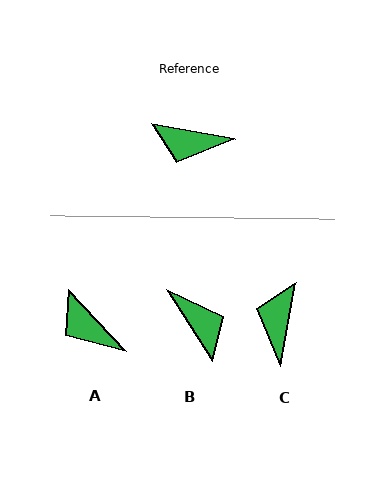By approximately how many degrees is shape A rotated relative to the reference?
Approximately 37 degrees clockwise.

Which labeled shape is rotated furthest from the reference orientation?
B, about 133 degrees away.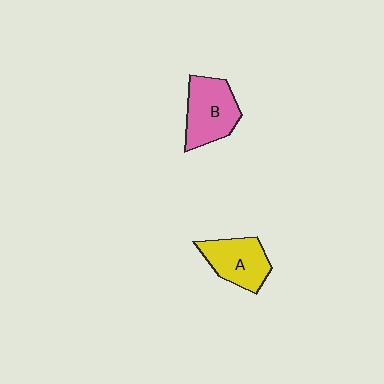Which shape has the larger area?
Shape B (pink).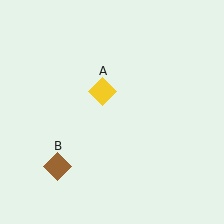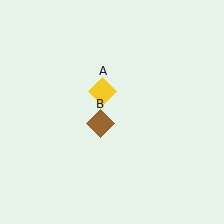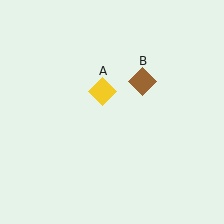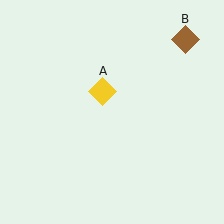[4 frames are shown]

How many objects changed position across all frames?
1 object changed position: brown diamond (object B).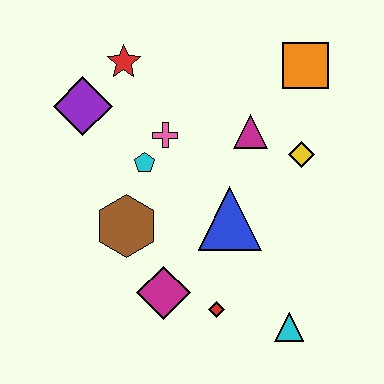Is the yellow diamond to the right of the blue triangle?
Yes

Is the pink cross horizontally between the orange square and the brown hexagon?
Yes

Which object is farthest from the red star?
The cyan triangle is farthest from the red star.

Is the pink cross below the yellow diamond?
No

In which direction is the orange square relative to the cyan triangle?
The orange square is above the cyan triangle.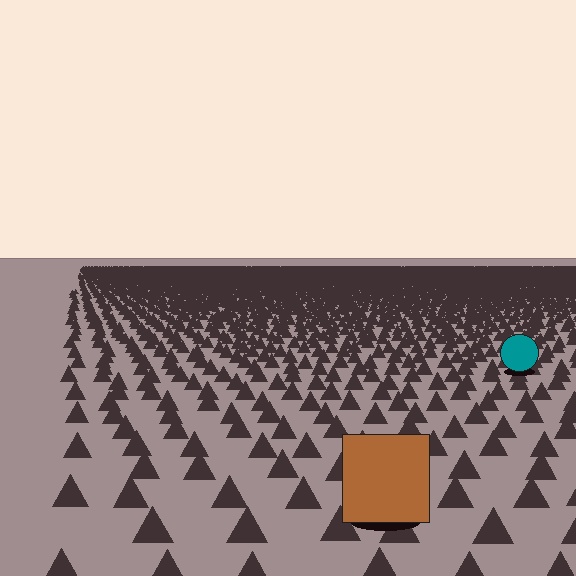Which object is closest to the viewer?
The brown square is closest. The texture marks near it are larger and more spread out.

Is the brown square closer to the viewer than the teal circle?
Yes. The brown square is closer — you can tell from the texture gradient: the ground texture is coarser near it.